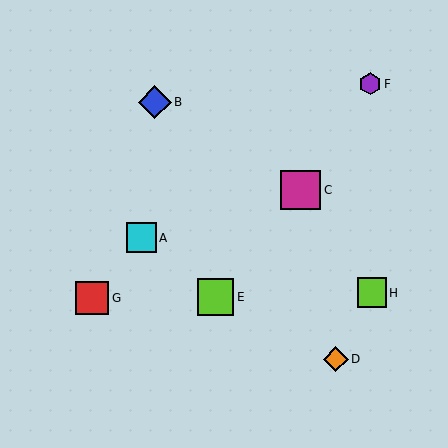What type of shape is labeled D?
Shape D is an orange diamond.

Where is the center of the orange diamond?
The center of the orange diamond is at (336, 359).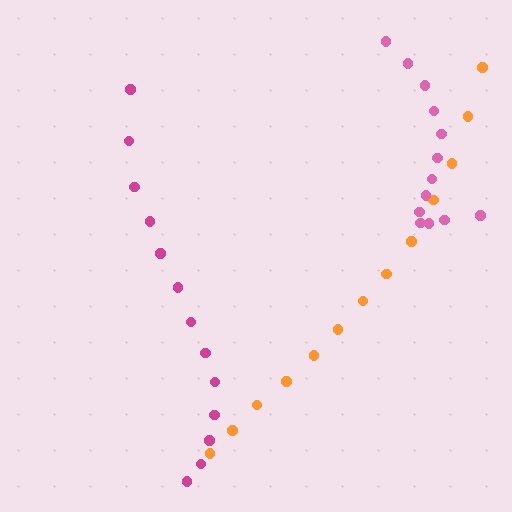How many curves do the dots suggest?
There are 3 distinct paths.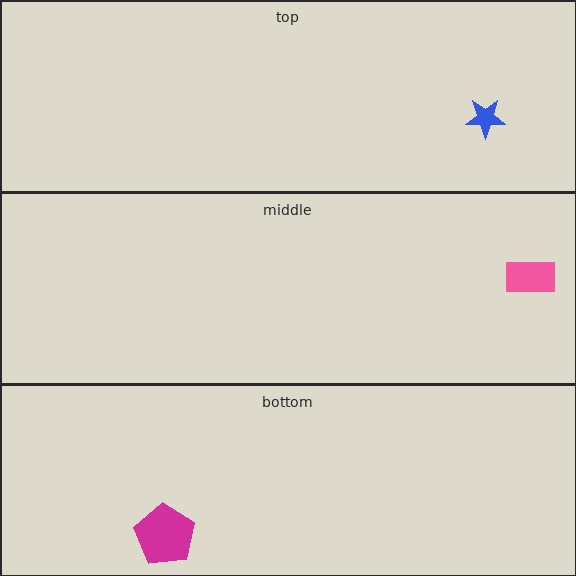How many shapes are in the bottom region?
1.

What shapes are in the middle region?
The pink rectangle.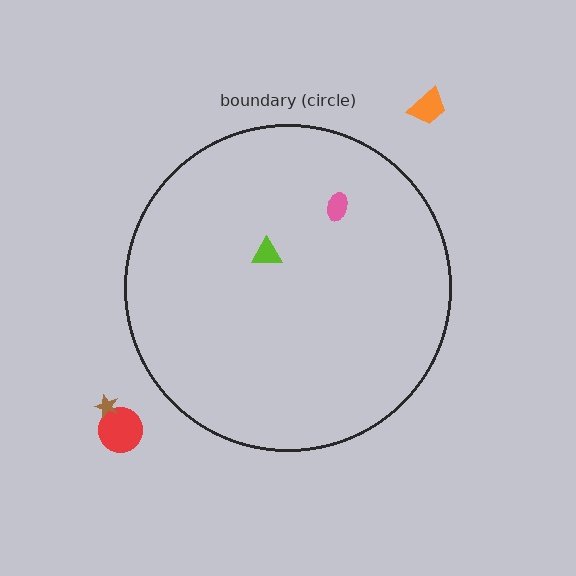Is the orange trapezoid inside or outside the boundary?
Outside.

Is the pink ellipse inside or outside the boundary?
Inside.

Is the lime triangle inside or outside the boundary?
Inside.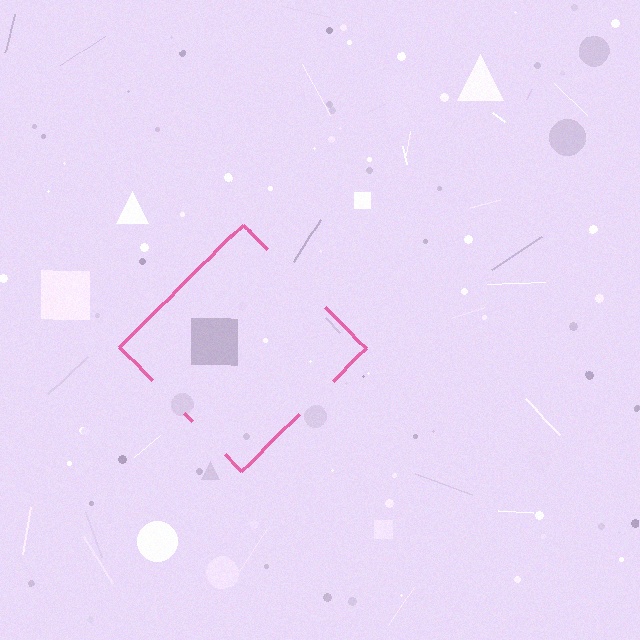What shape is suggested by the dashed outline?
The dashed outline suggests a diamond.